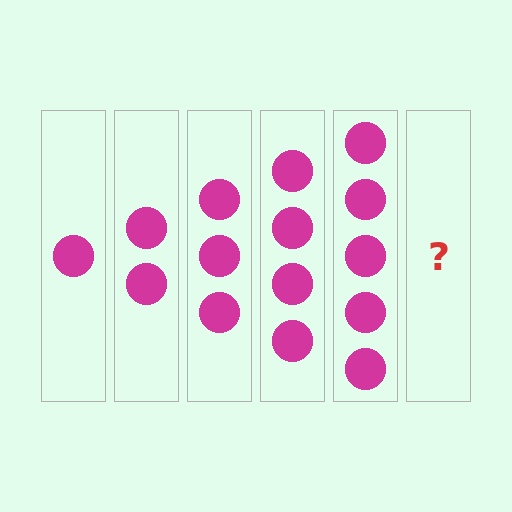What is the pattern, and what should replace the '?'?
The pattern is that each step adds one more circle. The '?' should be 6 circles.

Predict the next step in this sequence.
The next step is 6 circles.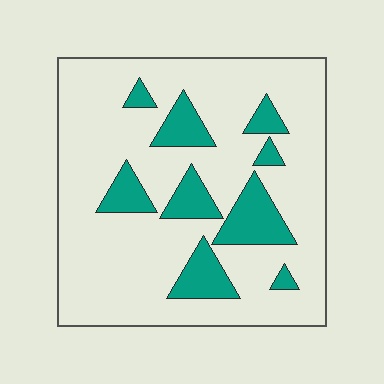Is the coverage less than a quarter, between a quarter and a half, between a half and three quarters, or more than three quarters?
Less than a quarter.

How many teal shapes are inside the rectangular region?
9.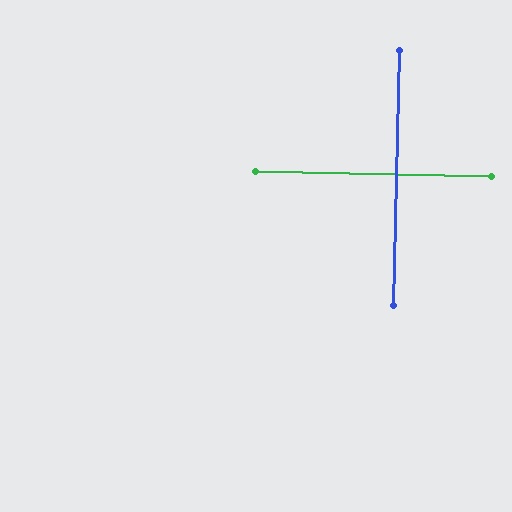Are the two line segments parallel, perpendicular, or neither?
Perpendicular — they meet at approximately 90°.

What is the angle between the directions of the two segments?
Approximately 90 degrees.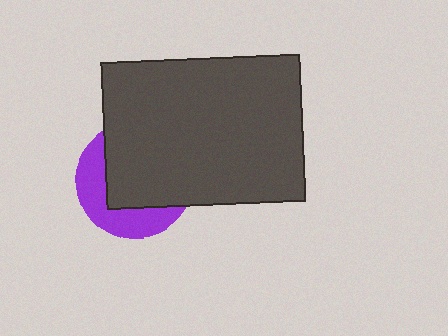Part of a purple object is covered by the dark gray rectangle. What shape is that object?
It is a circle.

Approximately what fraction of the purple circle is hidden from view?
Roughly 62% of the purple circle is hidden behind the dark gray rectangle.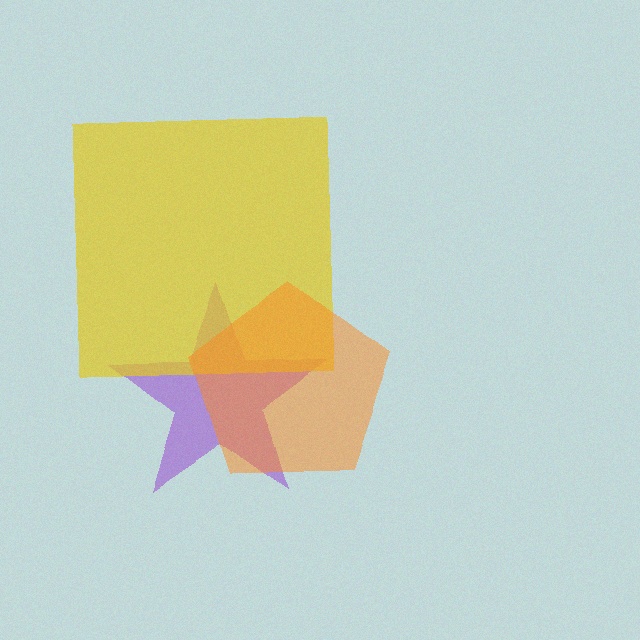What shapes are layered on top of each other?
The layered shapes are: a purple star, a yellow square, an orange pentagon.